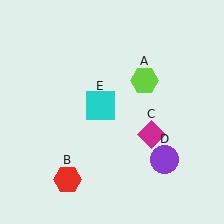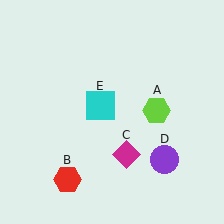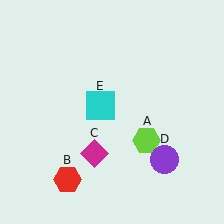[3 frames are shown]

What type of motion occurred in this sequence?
The lime hexagon (object A), magenta diamond (object C) rotated clockwise around the center of the scene.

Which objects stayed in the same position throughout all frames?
Red hexagon (object B) and purple circle (object D) and cyan square (object E) remained stationary.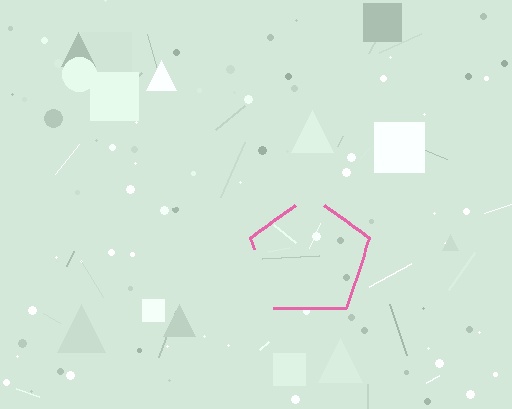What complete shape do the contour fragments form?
The contour fragments form a pentagon.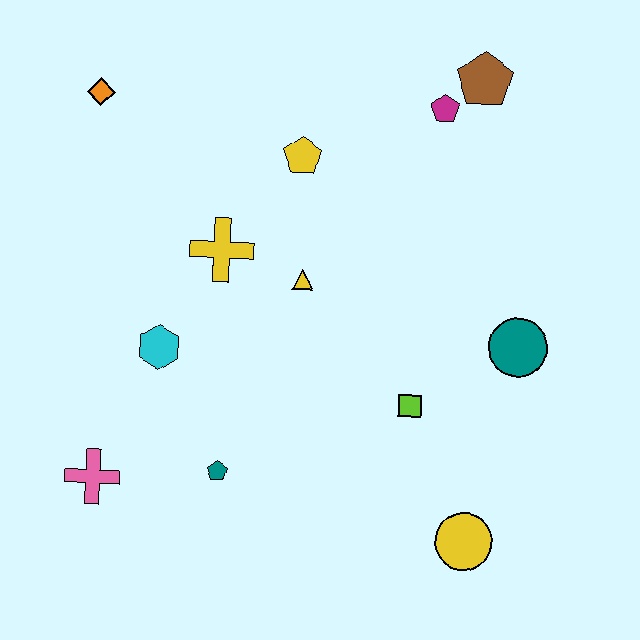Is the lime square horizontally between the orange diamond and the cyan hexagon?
No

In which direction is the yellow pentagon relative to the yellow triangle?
The yellow pentagon is above the yellow triangle.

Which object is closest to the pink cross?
The teal pentagon is closest to the pink cross.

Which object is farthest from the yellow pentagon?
The yellow circle is farthest from the yellow pentagon.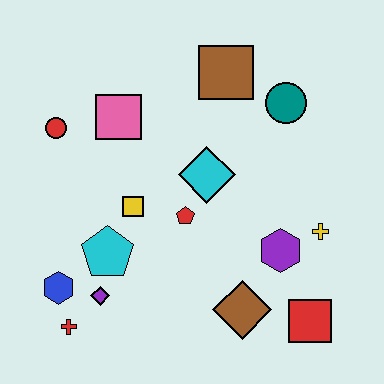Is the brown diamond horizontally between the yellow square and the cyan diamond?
No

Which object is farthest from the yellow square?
The red square is farthest from the yellow square.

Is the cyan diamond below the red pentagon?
No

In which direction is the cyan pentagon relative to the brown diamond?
The cyan pentagon is to the left of the brown diamond.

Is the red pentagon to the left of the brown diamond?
Yes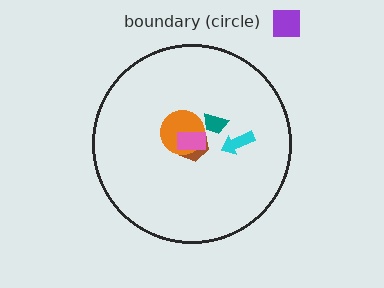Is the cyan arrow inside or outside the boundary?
Inside.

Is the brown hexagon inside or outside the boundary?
Inside.